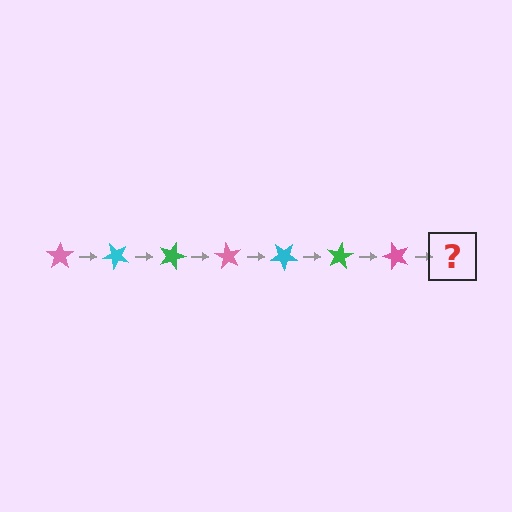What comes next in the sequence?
The next element should be a cyan star, rotated 315 degrees from the start.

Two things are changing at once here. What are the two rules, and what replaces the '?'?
The two rules are that it rotates 45 degrees each step and the color cycles through pink, cyan, and green. The '?' should be a cyan star, rotated 315 degrees from the start.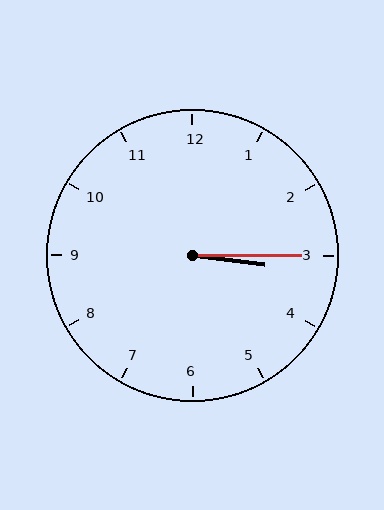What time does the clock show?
3:15.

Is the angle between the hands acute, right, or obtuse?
It is acute.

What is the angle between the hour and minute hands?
Approximately 8 degrees.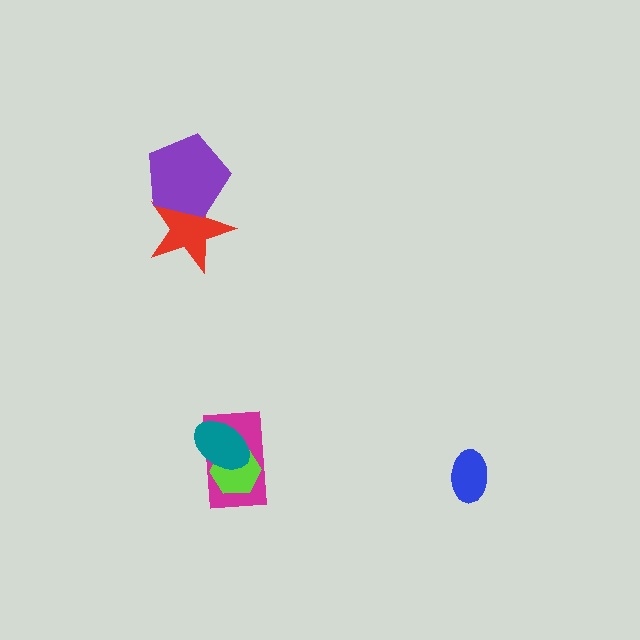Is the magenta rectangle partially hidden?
Yes, it is partially covered by another shape.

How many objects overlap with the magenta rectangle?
2 objects overlap with the magenta rectangle.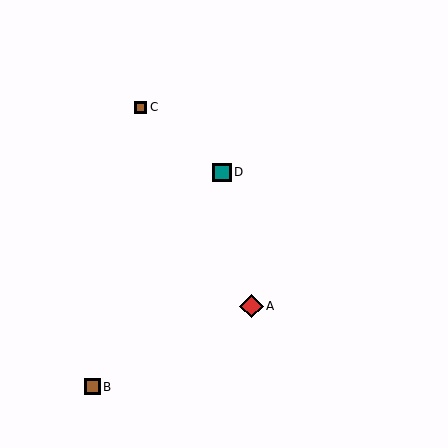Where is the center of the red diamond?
The center of the red diamond is at (252, 306).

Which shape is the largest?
The red diamond (labeled A) is the largest.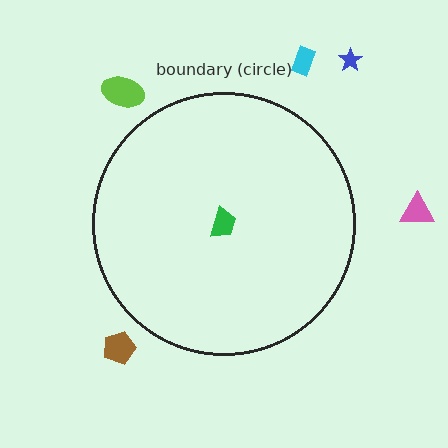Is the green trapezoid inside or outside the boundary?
Inside.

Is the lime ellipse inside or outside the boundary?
Outside.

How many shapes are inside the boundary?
1 inside, 5 outside.